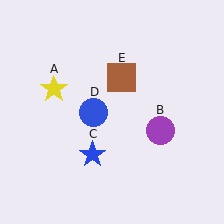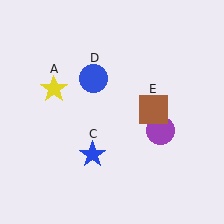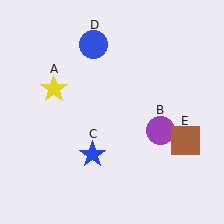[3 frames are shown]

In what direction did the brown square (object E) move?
The brown square (object E) moved down and to the right.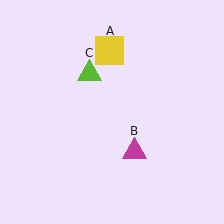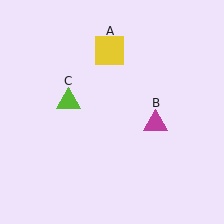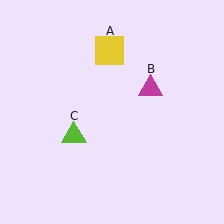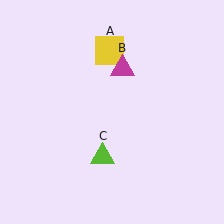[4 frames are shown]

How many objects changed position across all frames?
2 objects changed position: magenta triangle (object B), lime triangle (object C).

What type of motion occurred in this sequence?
The magenta triangle (object B), lime triangle (object C) rotated counterclockwise around the center of the scene.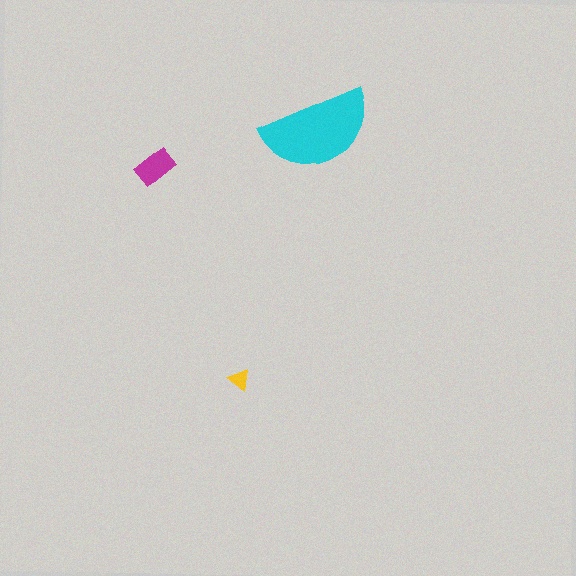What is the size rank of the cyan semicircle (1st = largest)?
1st.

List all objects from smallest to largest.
The yellow triangle, the magenta rectangle, the cyan semicircle.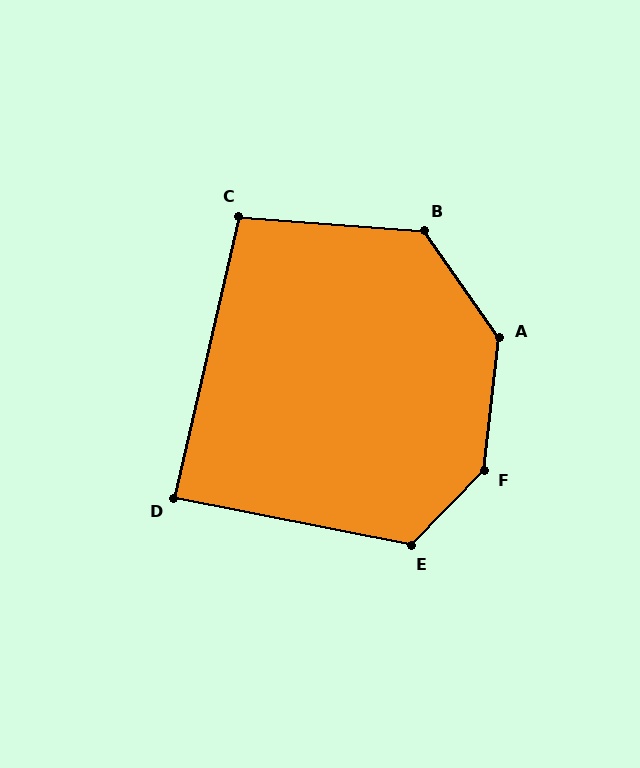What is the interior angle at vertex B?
Approximately 129 degrees (obtuse).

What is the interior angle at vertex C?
Approximately 99 degrees (obtuse).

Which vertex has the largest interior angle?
F, at approximately 143 degrees.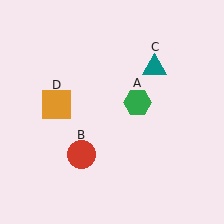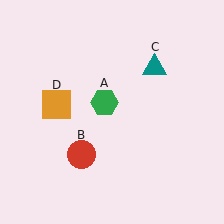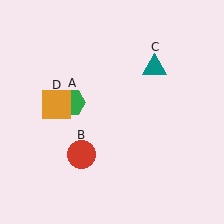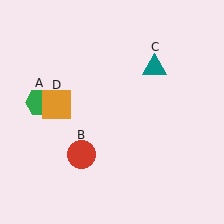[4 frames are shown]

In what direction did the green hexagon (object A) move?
The green hexagon (object A) moved left.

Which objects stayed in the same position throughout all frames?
Red circle (object B) and teal triangle (object C) and orange square (object D) remained stationary.